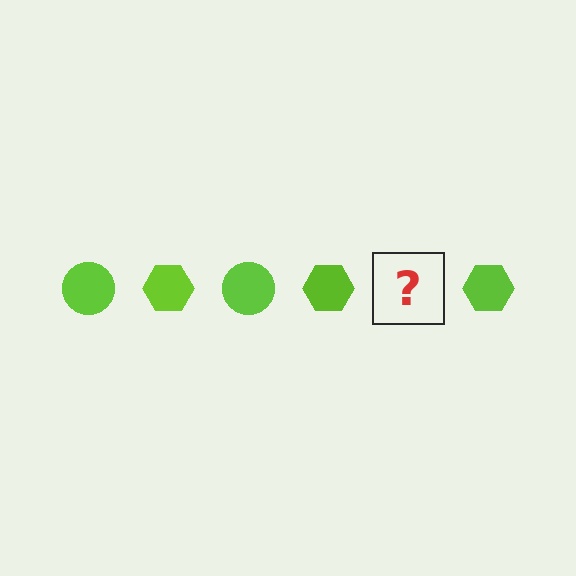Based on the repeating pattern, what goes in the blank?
The blank should be a lime circle.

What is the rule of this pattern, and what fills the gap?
The rule is that the pattern cycles through circle, hexagon shapes in lime. The gap should be filled with a lime circle.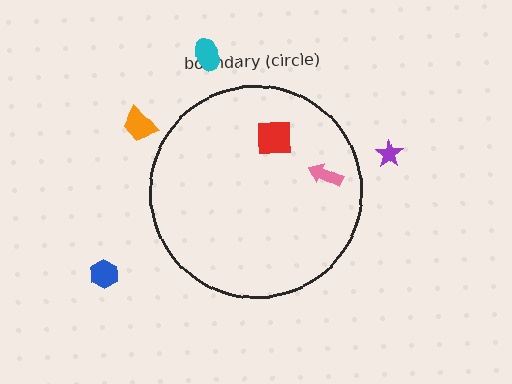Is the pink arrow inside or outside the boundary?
Inside.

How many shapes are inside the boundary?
2 inside, 4 outside.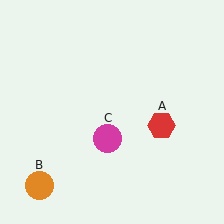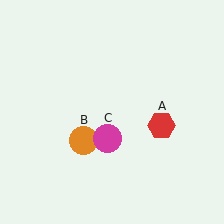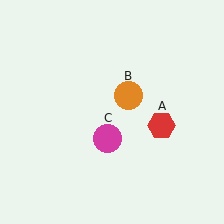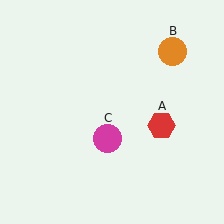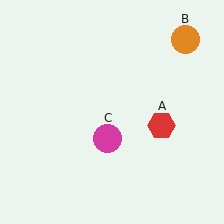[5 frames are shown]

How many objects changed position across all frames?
1 object changed position: orange circle (object B).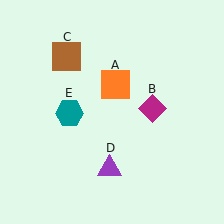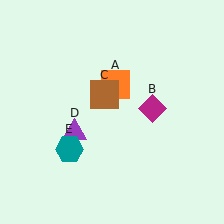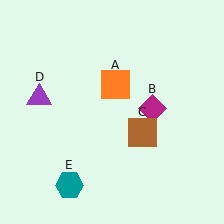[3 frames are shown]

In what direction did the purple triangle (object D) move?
The purple triangle (object D) moved up and to the left.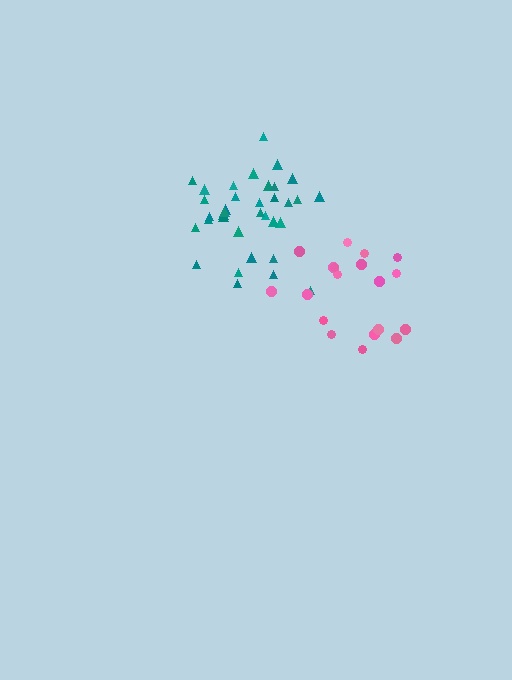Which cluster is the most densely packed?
Teal.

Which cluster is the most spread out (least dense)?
Pink.